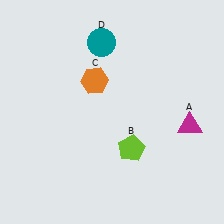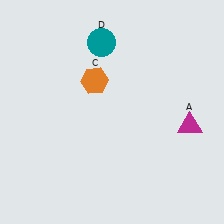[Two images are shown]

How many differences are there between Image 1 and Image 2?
There is 1 difference between the two images.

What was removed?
The lime pentagon (B) was removed in Image 2.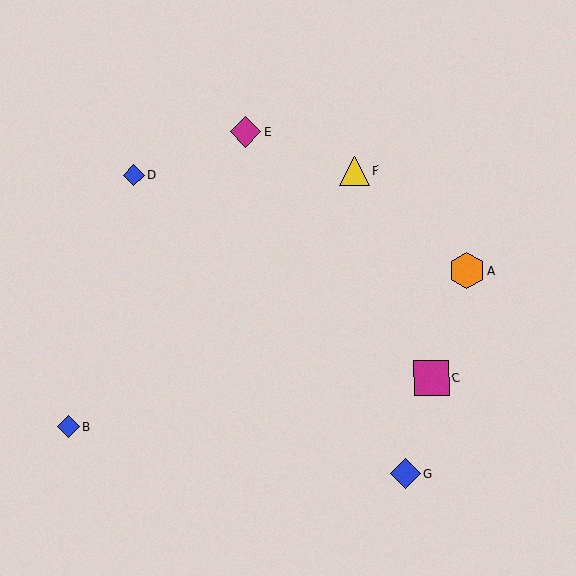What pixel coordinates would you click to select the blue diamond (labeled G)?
Click at (405, 474) to select the blue diamond G.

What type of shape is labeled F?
Shape F is a yellow triangle.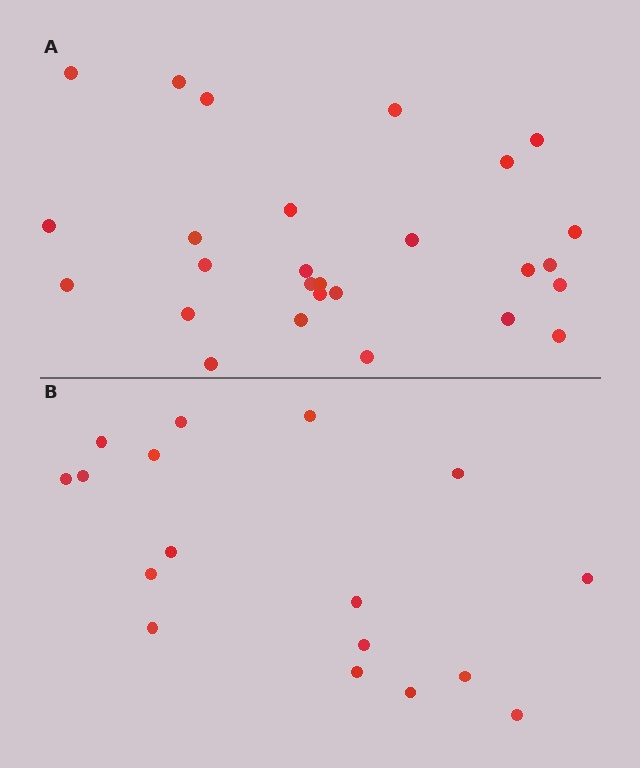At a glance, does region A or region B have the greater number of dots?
Region A (the top region) has more dots.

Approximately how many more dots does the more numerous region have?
Region A has roughly 10 or so more dots than region B.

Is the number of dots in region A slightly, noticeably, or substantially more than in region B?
Region A has substantially more. The ratio is roughly 1.6 to 1.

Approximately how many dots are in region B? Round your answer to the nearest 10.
About 20 dots. (The exact count is 17, which rounds to 20.)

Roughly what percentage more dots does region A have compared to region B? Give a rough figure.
About 60% more.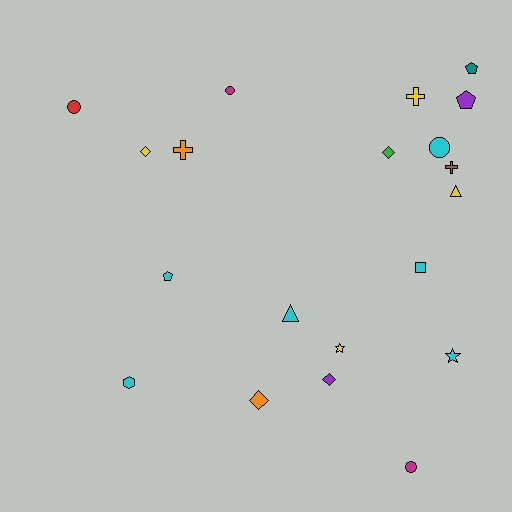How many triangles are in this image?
There are 2 triangles.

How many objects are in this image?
There are 20 objects.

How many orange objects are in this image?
There are 2 orange objects.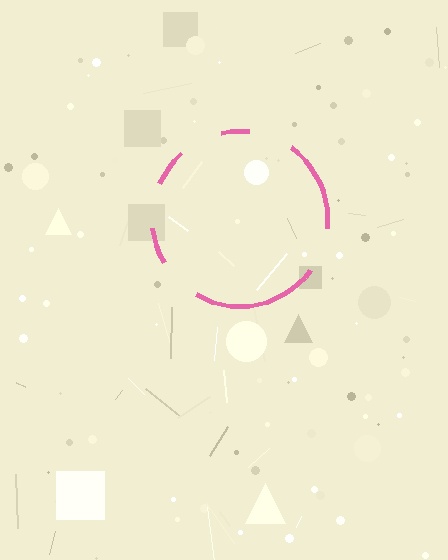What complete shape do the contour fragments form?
The contour fragments form a circle.